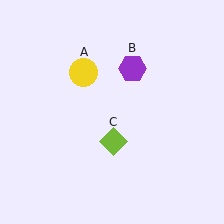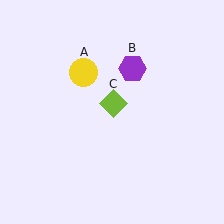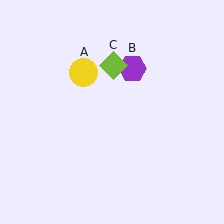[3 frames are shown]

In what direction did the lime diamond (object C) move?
The lime diamond (object C) moved up.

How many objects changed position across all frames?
1 object changed position: lime diamond (object C).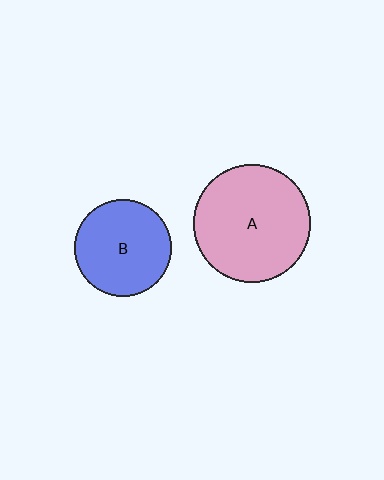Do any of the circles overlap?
No, none of the circles overlap.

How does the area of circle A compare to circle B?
Approximately 1.5 times.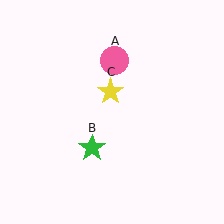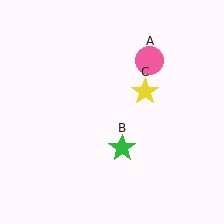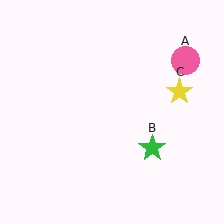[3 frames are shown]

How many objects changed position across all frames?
3 objects changed position: pink circle (object A), green star (object B), yellow star (object C).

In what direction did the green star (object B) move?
The green star (object B) moved right.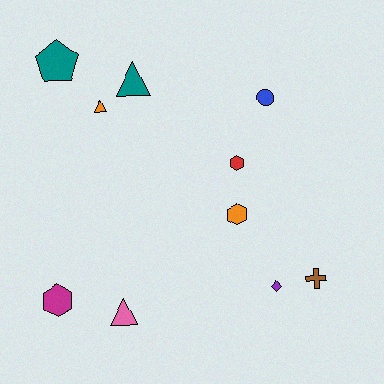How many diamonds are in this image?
There is 1 diamond.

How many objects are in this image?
There are 10 objects.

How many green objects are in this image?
There are no green objects.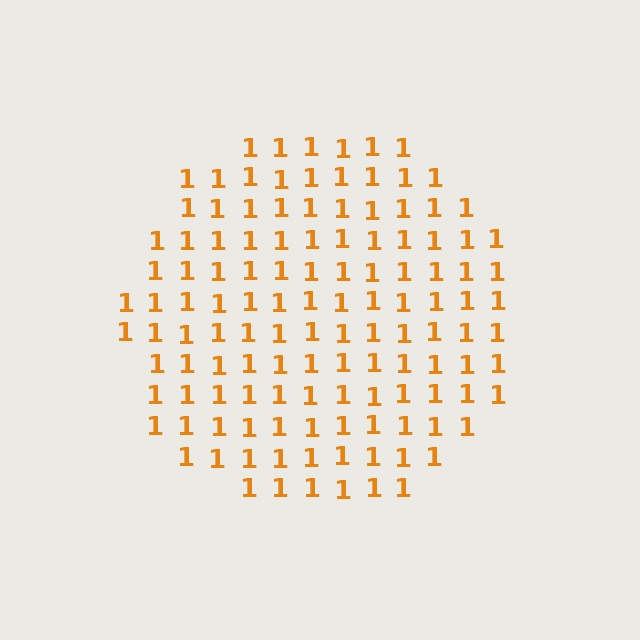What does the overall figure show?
The overall figure shows a circle.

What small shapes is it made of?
It is made of small digit 1's.